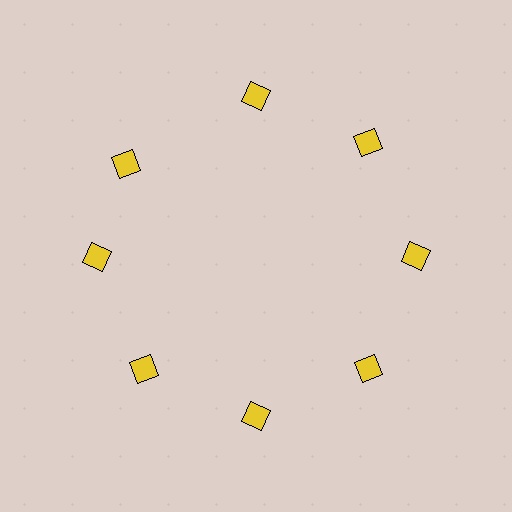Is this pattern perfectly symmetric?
No. The 8 yellow squares are arranged in a ring, but one element near the 10 o'clock position is rotated out of alignment along the ring, breaking the 8-fold rotational symmetry.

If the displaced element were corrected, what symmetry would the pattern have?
It would have 8-fold rotational symmetry — the pattern would map onto itself every 45 degrees.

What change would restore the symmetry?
The symmetry would be restored by rotating it back into even spacing with its neighbors so that all 8 squares sit at equal angles and equal distance from the center.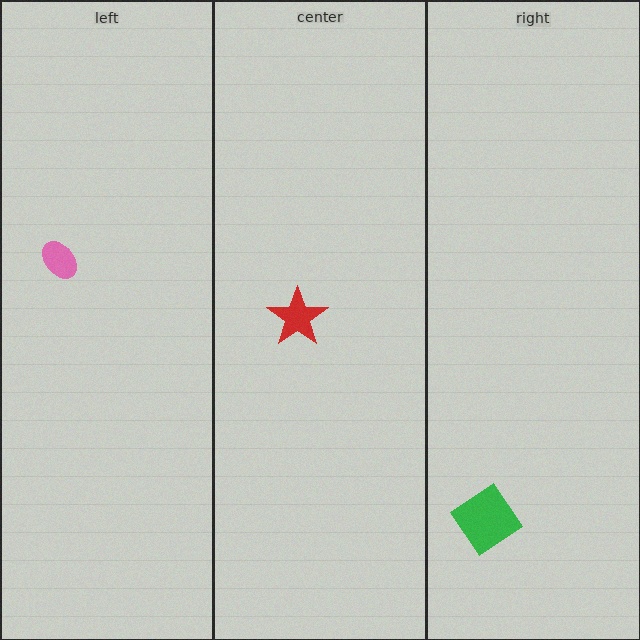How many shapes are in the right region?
1.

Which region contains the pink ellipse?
The left region.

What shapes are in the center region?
The red star.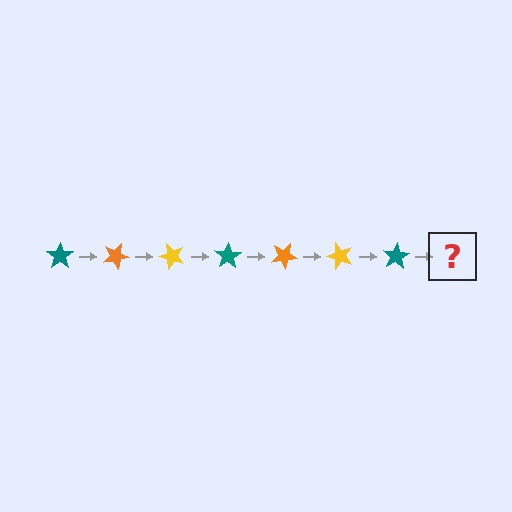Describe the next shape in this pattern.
It should be an orange star, rotated 175 degrees from the start.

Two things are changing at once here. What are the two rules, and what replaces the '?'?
The two rules are that it rotates 25 degrees each step and the color cycles through teal, orange, and yellow. The '?' should be an orange star, rotated 175 degrees from the start.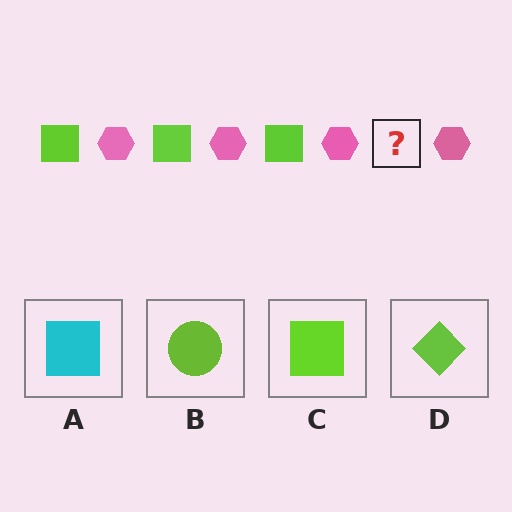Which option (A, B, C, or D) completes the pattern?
C.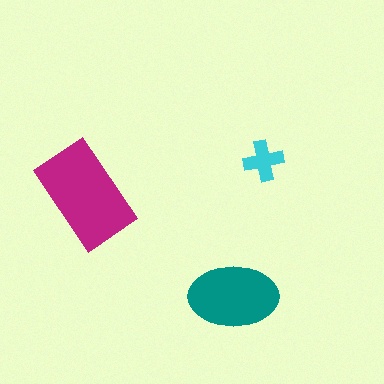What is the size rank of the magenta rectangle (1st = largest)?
1st.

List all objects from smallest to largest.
The cyan cross, the teal ellipse, the magenta rectangle.